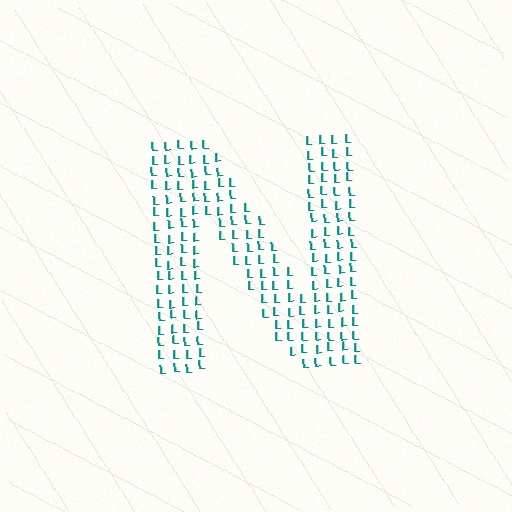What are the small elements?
The small elements are letter L's.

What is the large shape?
The large shape is the letter N.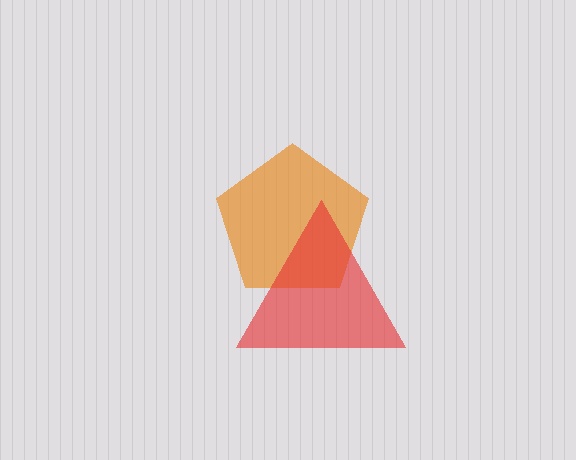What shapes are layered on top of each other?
The layered shapes are: an orange pentagon, a red triangle.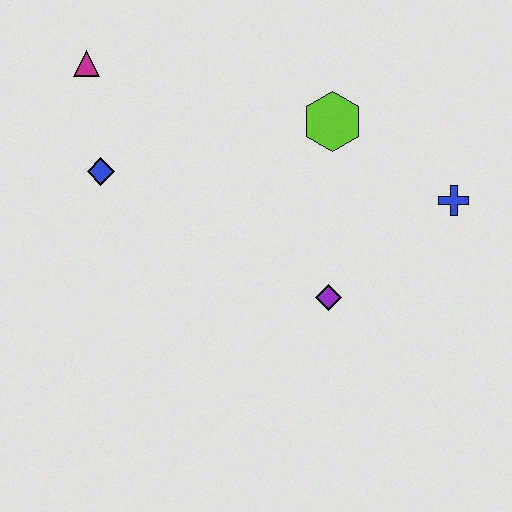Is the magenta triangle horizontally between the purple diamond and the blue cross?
No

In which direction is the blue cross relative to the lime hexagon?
The blue cross is to the right of the lime hexagon.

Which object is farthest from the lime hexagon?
The magenta triangle is farthest from the lime hexagon.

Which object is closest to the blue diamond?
The magenta triangle is closest to the blue diamond.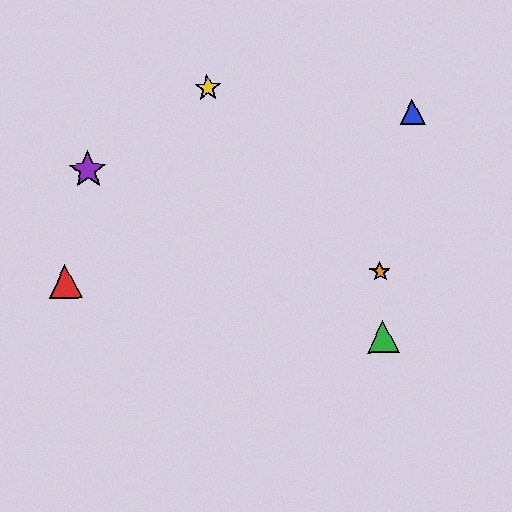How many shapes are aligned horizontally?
2 shapes (the red triangle, the orange star) are aligned horizontally.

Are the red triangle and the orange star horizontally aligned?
Yes, both are at y≈282.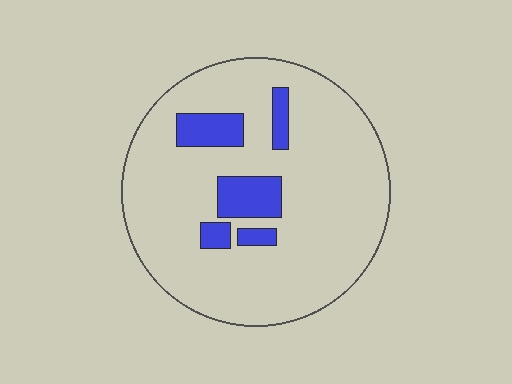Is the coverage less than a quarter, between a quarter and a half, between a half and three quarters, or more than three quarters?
Less than a quarter.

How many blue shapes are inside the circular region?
5.